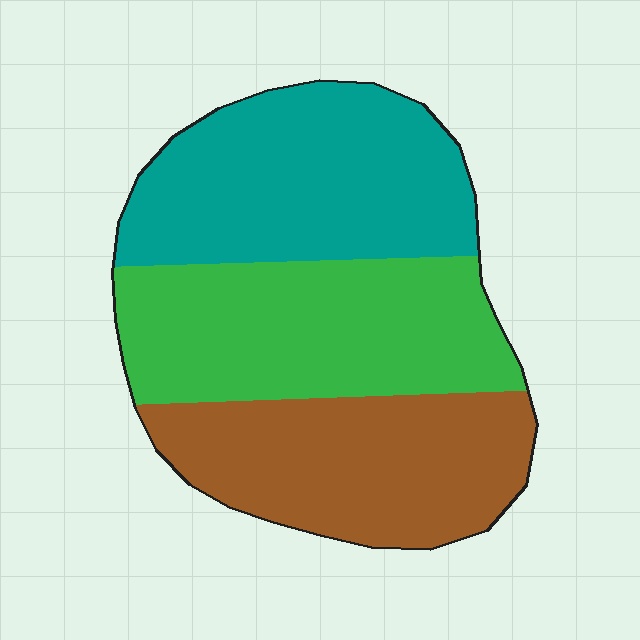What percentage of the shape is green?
Green takes up between a third and a half of the shape.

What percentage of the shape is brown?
Brown takes up about one third (1/3) of the shape.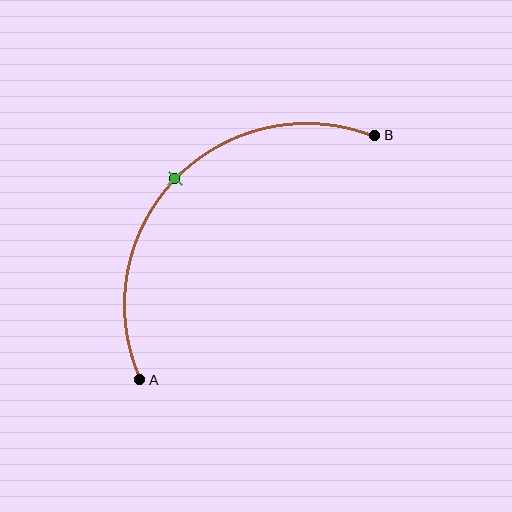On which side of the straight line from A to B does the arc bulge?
The arc bulges above and to the left of the straight line connecting A and B.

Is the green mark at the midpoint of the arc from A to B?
Yes. The green mark lies on the arc at equal arc-length from both A and B — it is the arc midpoint.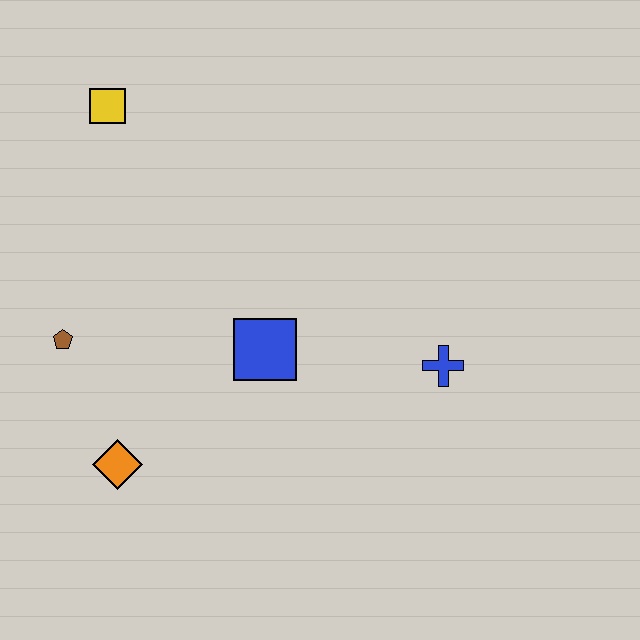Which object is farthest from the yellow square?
The blue cross is farthest from the yellow square.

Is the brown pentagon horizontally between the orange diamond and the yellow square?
No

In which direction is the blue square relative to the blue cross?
The blue square is to the left of the blue cross.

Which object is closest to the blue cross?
The blue square is closest to the blue cross.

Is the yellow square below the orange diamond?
No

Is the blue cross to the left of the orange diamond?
No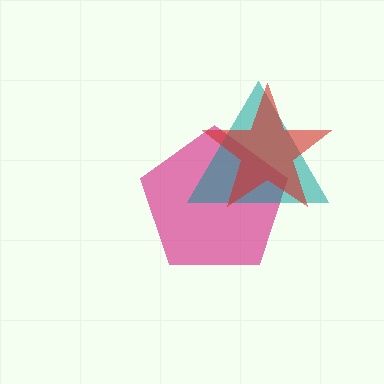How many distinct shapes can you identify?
There are 3 distinct shapes: a magenta pentagon, a teal triangle, a red star.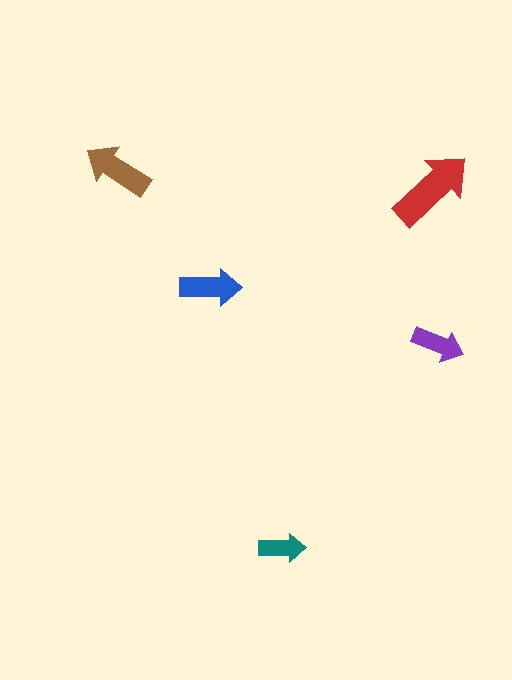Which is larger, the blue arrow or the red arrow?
The red one.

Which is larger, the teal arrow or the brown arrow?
The brown one.